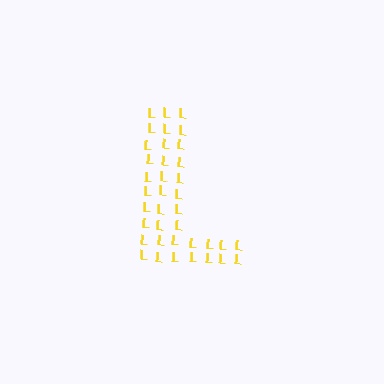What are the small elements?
The small elements are letter L's.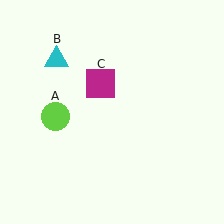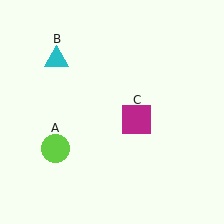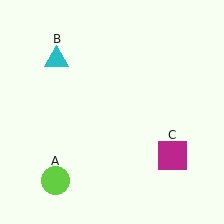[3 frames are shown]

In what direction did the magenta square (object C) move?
The magenta square (object C) moved down and to the right.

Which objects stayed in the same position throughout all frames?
Cyan triangle (object B) remained stationary.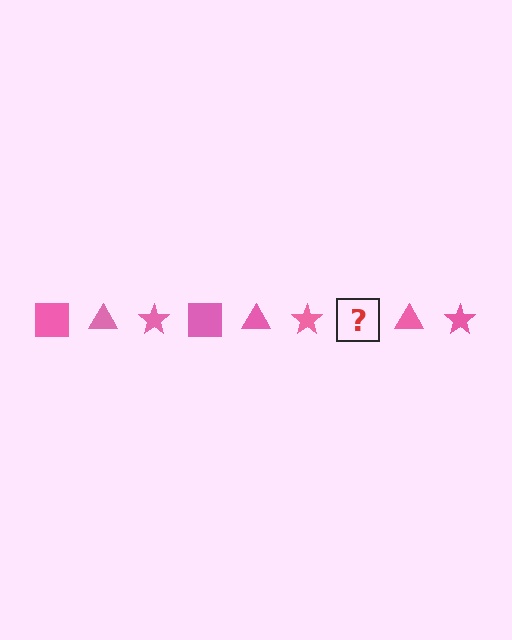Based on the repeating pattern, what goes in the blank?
The blank should be a pink square.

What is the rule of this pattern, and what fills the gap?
The rule is that the pattern cycles through square, triangle, star shapes in pink. The gap should be filled with a pink square.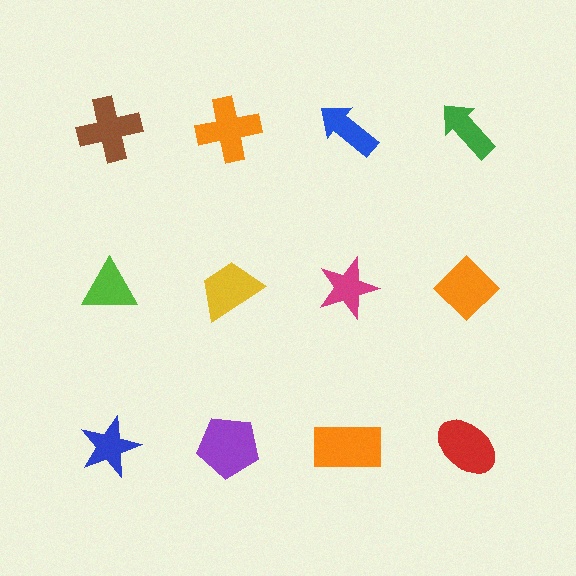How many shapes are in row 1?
4 shapes.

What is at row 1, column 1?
A brown cross.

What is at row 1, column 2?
An orange cross.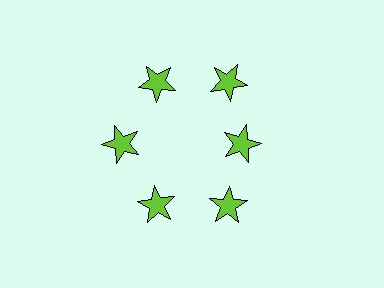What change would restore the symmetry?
The symmetry would be restored by moving it outward, back onto the ring so that all 6 stars sit at equal angles and equal distance from the center.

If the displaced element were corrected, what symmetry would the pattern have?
It would have 6-fold rotational symmetry — the pattern would map onto itself every 60 degrees.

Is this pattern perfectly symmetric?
No. The 6 lime stars are arranged in a ring, but one element near the 3 o'clock position is pulled inward toward the center, breaking the 6-fold rotational symmetry.